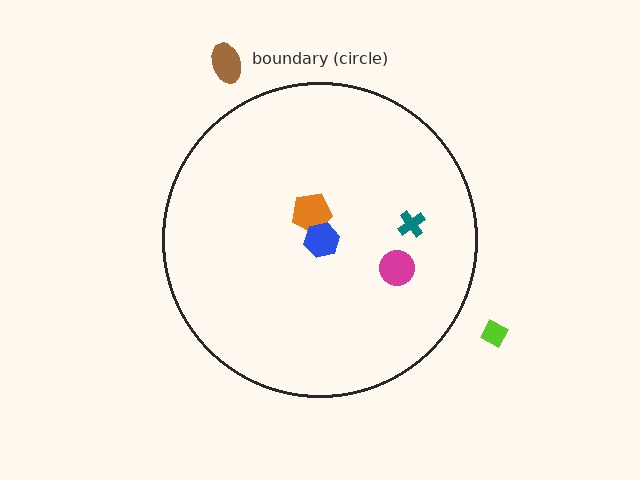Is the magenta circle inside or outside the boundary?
Inside.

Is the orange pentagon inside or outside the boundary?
Inside.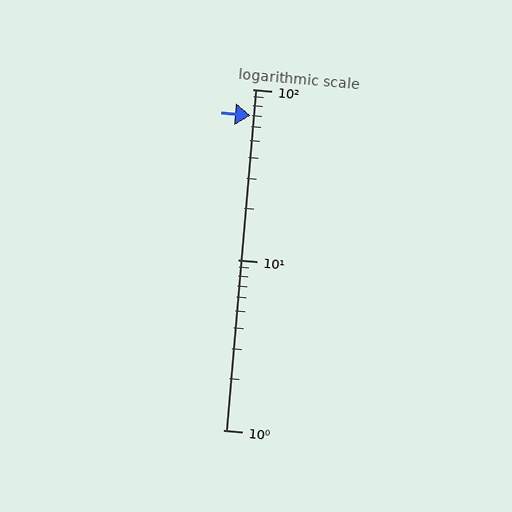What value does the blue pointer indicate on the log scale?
The pointer indicates approximately 70.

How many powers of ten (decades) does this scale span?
The scale spans 2 decades, from 1 to 100.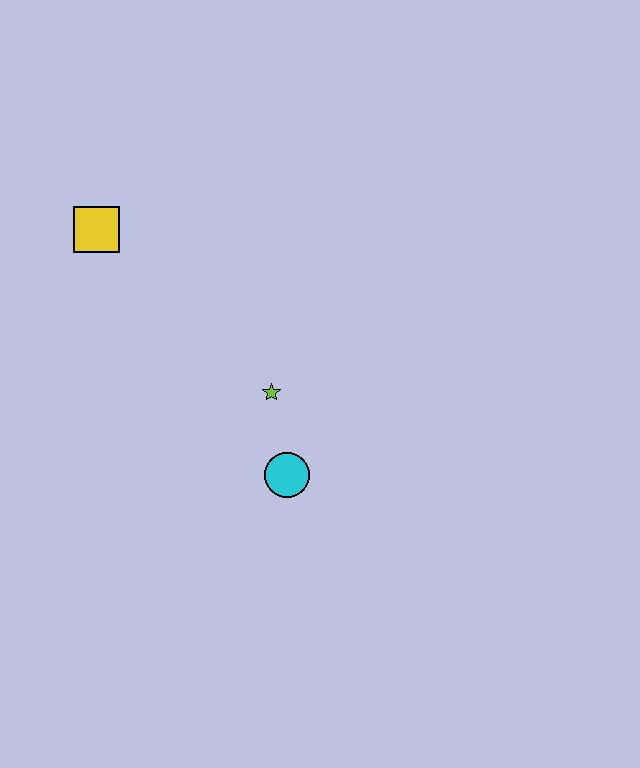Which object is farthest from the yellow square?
The cyan circle is farthest from the yellow square.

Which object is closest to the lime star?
The cyan circle is closest to the lime star.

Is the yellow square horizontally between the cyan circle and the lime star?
No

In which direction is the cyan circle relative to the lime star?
The cyan circle is below the lime star.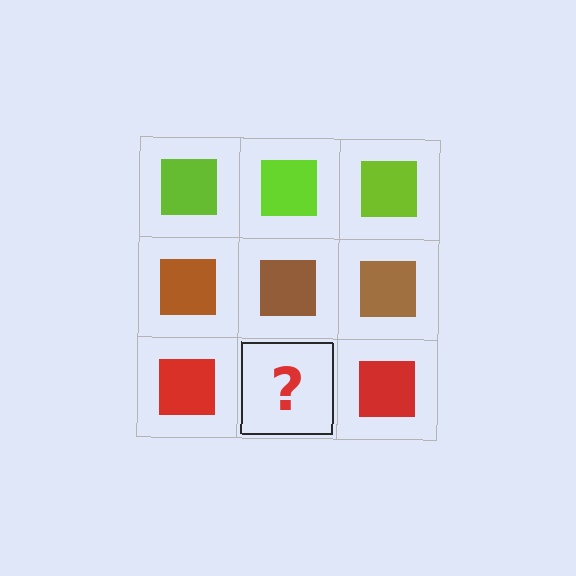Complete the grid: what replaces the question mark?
The question mark should be replaced with a red square.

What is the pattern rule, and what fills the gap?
The rule is that each row has a consistent color. The gap should be filled with a red square.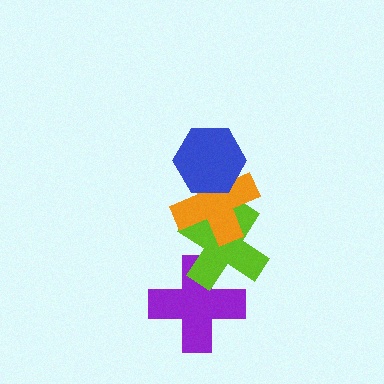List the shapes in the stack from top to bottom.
From top to bottom: the blue hexagon, the orange cross, the lime cross, the purple cross.